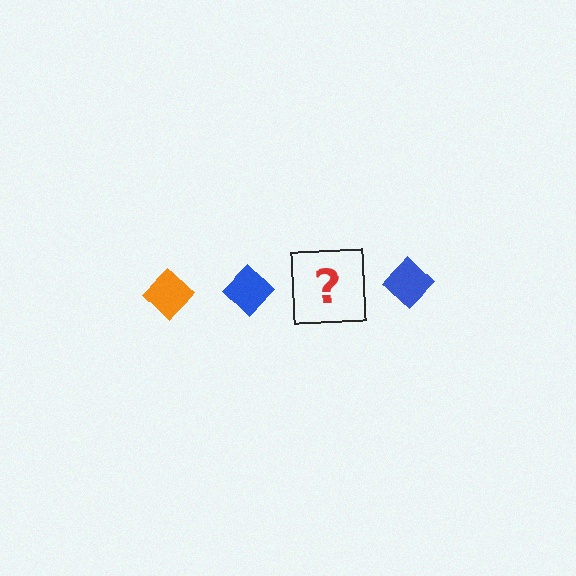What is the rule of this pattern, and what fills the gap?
The rule is that the pattern cycles through orange, blue diamonds. The gap should be filled with an orange diamond.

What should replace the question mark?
The question mark should be replaced with an orange diamond.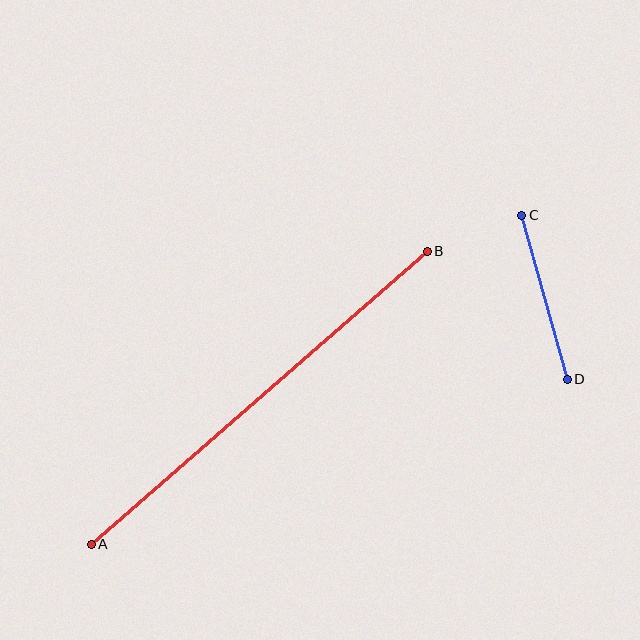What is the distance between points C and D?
The distance is approximately 170 pixels.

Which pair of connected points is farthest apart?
Points A and B are farthest apart.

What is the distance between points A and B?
The distance is approximately 446 pixels.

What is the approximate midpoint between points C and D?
The midpoint is at approximately (545, 297) pixels.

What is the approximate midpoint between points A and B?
The midpoint is at approximately (259, 398) pixels.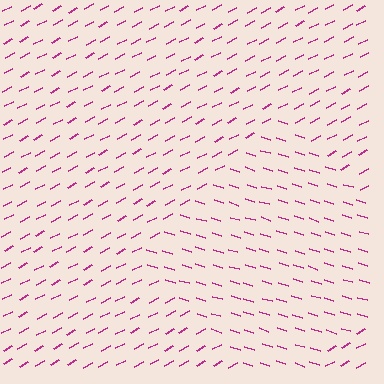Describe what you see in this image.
The image is filled with small magenta line segments. A diamond region in the image has lines oriented differently from the surrounding lines, creating a visible texture boundary.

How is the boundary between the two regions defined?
The boundary is defined purely by a change in line orientation (approximately 45 degrees difference). All lines are the same color and thickness.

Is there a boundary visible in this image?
Yes, there is a texture boundary formed by a change in line orientation.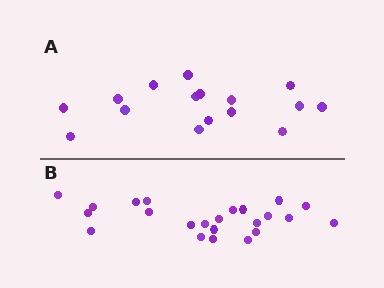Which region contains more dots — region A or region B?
Region B (the bottom region) has more dots.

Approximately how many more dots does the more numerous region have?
Region B has roughly 8 or so more dots than region A.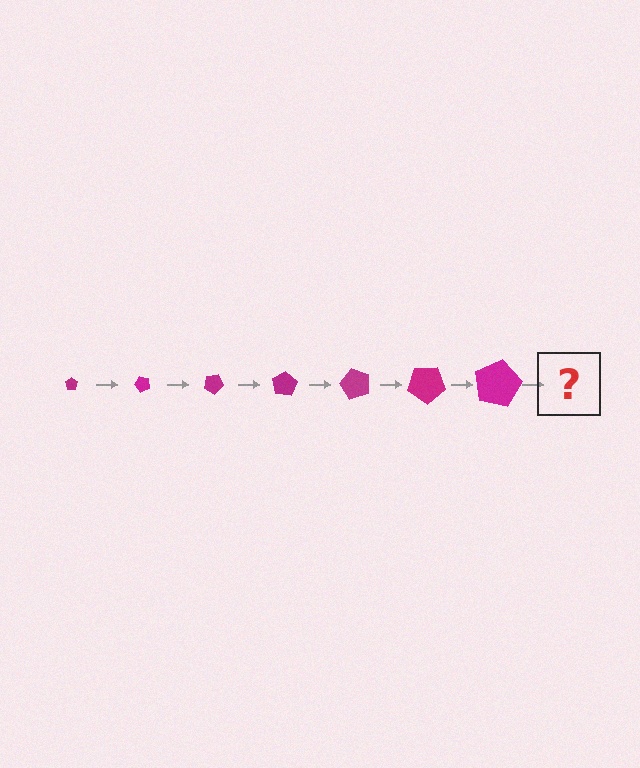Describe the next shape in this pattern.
It should be a pentagon, larger than the previous one and rotated 350 degrees from the start.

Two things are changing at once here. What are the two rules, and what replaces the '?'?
The two rules are that the pentagon grows larger each step and it rotates 50 degrees each step. The '?' should be a pentagon, larger than the previous one and rotated 350 degrees from the start.